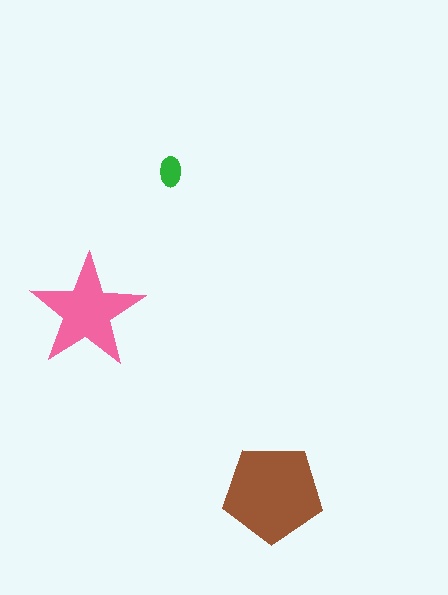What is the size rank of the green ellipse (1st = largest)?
3rd.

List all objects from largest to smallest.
The brown pentagon, the pink star, the green ellipse.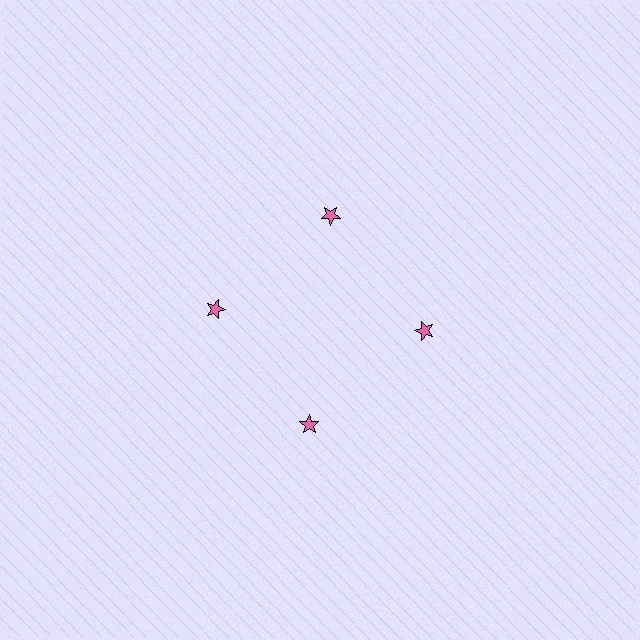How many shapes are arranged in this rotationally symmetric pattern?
There are 4 shapes, arranged in 4 groups of 1.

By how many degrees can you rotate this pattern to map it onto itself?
The pattern maps onto itself every 90 degrees of rotation.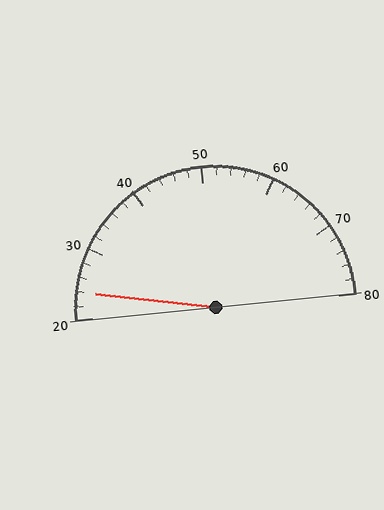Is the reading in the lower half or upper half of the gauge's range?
The reading is in the lower half of the range (20 to 80).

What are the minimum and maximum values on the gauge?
The gauge ranges from 20 to 80.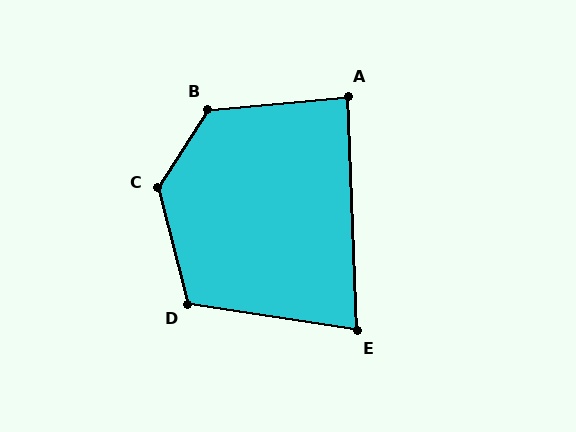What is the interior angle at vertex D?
Approximately 113 degrees (obtuse).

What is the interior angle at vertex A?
Approximately 87 degrees (approximately right).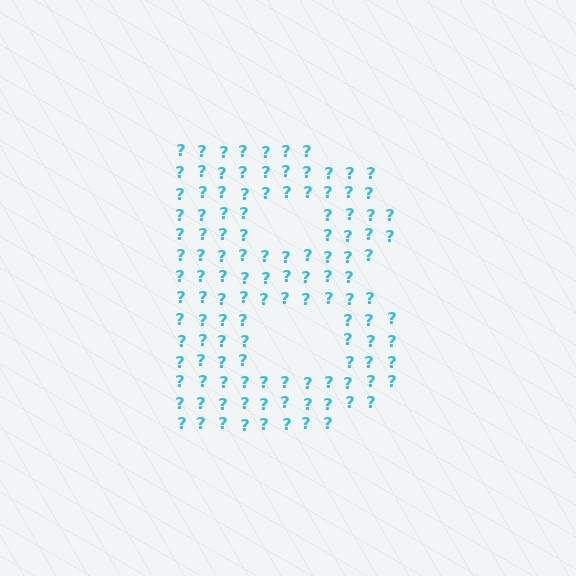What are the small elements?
The small elements are question marks.